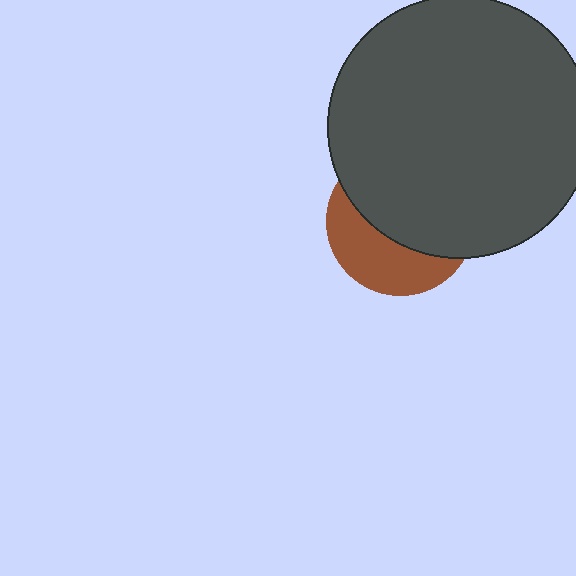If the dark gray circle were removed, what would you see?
You would see the complete brown circle.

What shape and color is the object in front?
The object in front is a dark gray circle.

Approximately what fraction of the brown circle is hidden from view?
Roughly 61% of the brown circle is hidden behind the dark gray circle.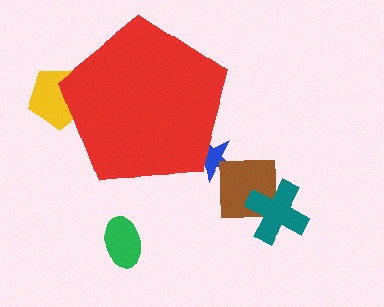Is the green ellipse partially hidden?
No, the green ellipse is fully visible.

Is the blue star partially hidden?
Yes, the blue star is partially hidden behind the red pentagon.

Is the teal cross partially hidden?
No, the teal cross is fully visible.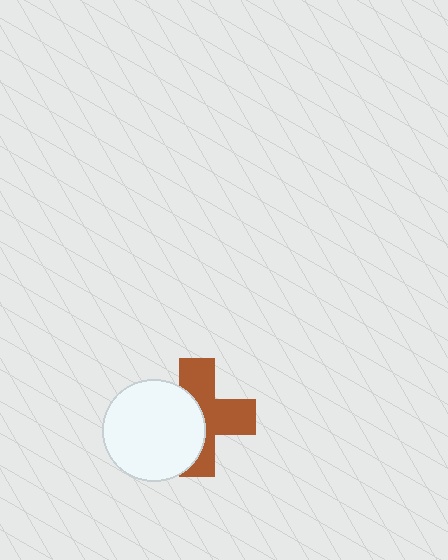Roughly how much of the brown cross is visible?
About half of it is visible (roughly 56%).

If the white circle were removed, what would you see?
You would see the complete brown cross.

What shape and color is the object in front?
The object in front is a white circle.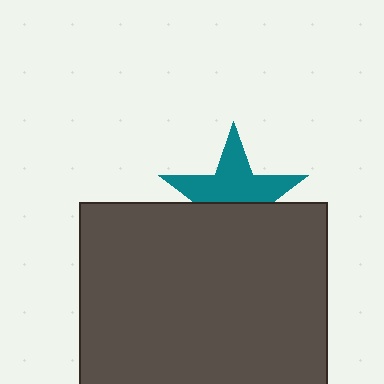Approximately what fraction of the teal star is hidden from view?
Roughly 45% of the teal star is hidden behind the dark gray square.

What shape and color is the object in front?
The object in front is a dark gray square.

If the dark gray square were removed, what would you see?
You would see the complete teal star.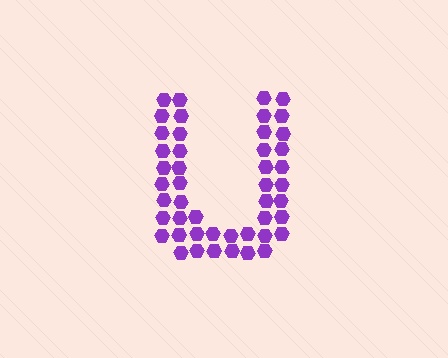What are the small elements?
The small elements are hexagons.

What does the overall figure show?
The overall figure shows the letter U.